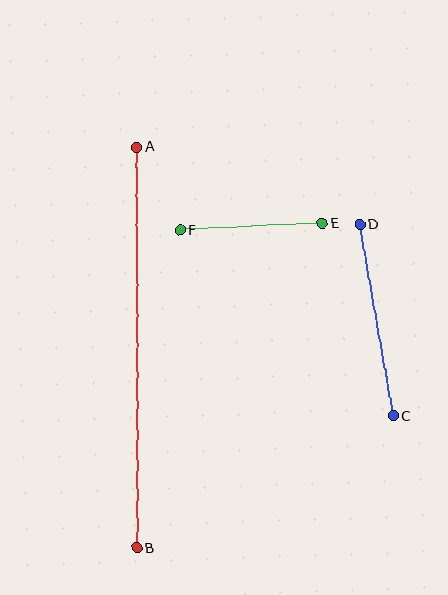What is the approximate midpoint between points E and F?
The midpoint is at approximately (251, 227) pixels.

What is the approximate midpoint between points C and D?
The midpoint is at approximately (377, 320) pixels.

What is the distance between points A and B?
The distance is approximately 401 pixels.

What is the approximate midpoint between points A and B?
The midpoint is at approximately (137, 348) pixels.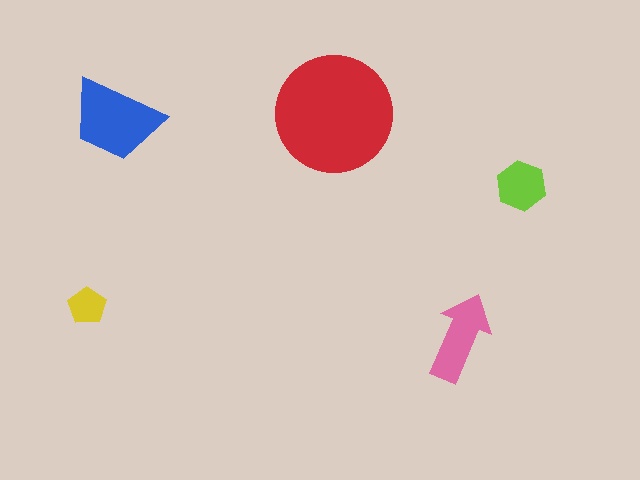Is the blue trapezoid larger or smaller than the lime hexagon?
Larger.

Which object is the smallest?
The yellow pentagon.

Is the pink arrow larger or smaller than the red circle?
Smaller.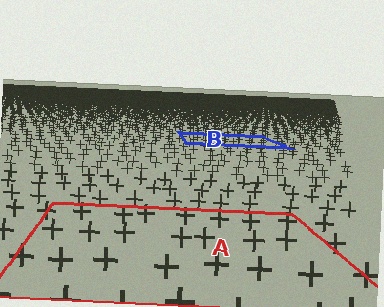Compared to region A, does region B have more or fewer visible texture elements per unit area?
Region B has more texture elements per unit area — they are packed more densely because it is farther away.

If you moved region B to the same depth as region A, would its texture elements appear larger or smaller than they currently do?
They would appear larger. At a closer depth, the same texture elements are projected at a bigger on-screen size.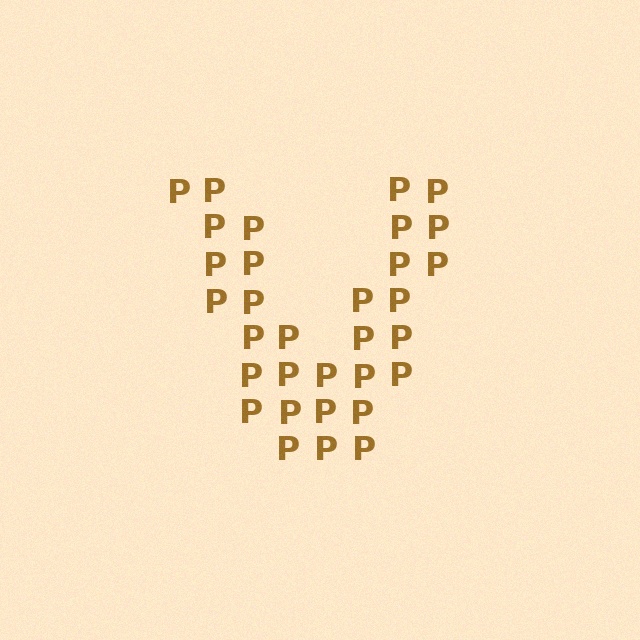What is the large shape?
The large shape is the letter V.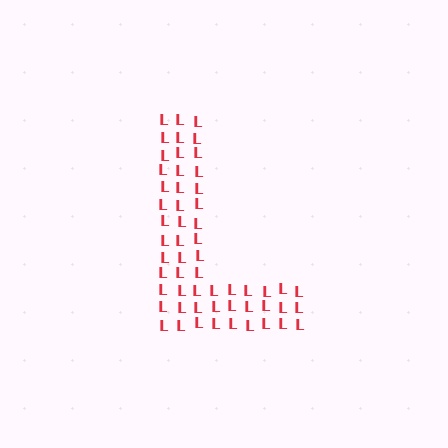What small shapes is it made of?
It is made of small letter L's.